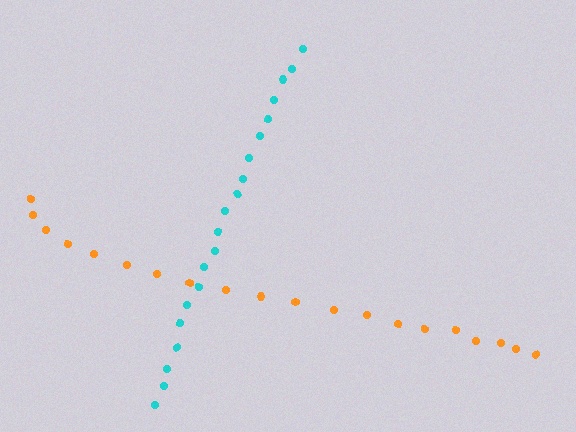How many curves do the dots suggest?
There are 2 distinct paths.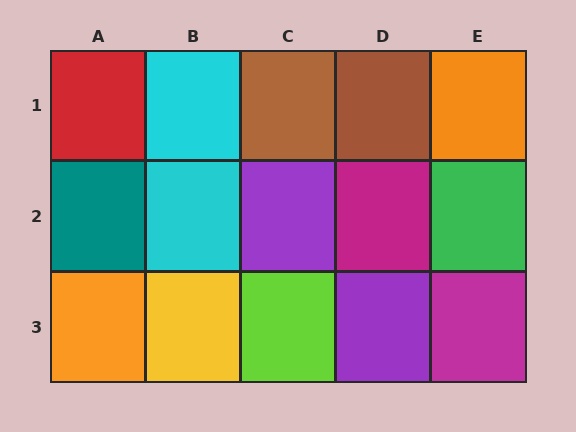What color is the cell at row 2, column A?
Teal.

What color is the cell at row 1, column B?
Cyan.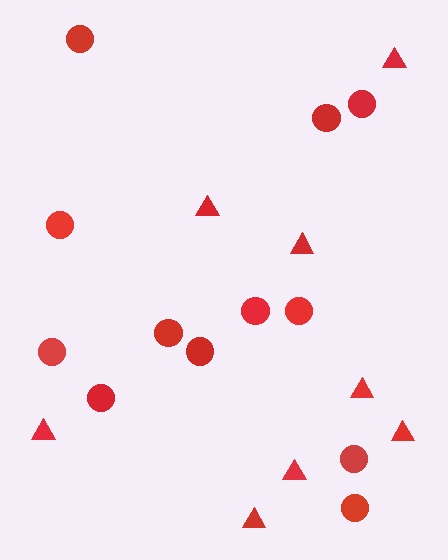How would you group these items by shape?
There are 2 groups: one group of triangles (8) and one group of circles (12).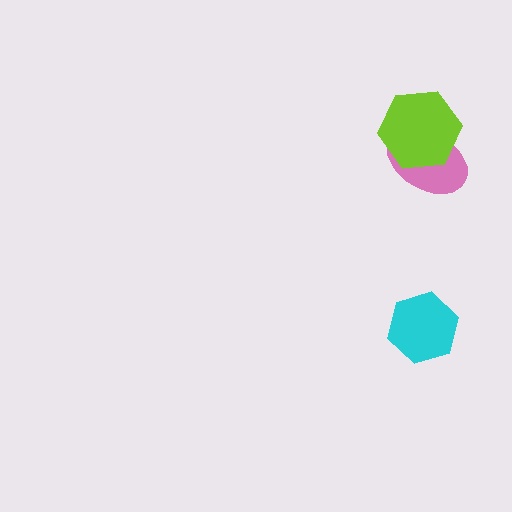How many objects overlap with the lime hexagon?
1 object overlaps with the lime hexagon.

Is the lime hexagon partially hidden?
No, no other shape covers it.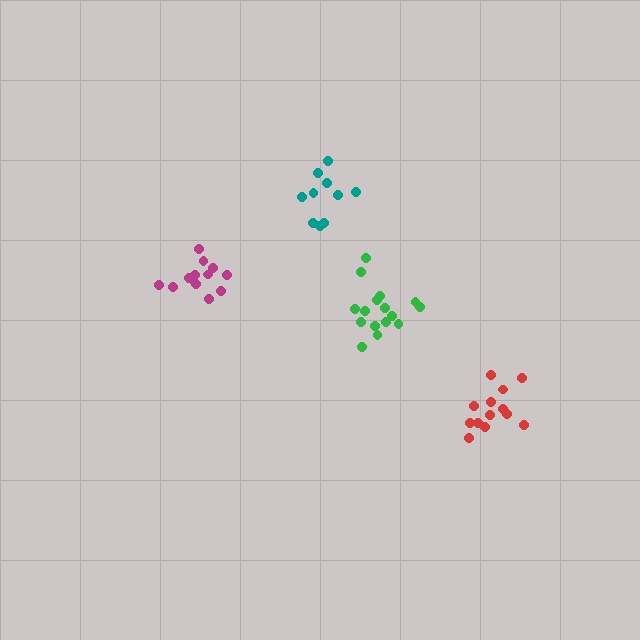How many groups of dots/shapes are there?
There are 4 groups.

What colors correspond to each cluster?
The clusters are colored: green, red, magenta, teal.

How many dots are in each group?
Group 1: 16 dots, Group 2: 13 dots, Group 3: 13 dots, Group 4: 10 dots (52 total).